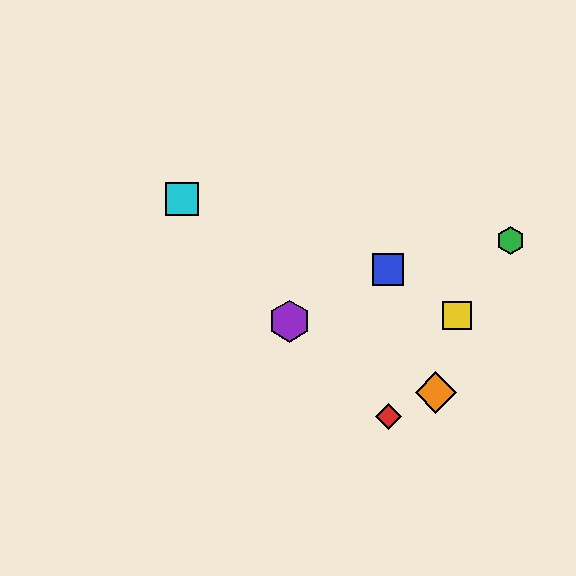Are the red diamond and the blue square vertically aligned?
Yes, both are at x≈388.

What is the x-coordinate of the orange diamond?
The orange diamond is at x≈436.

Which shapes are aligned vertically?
The red diamond, the blue square are aligned vertically.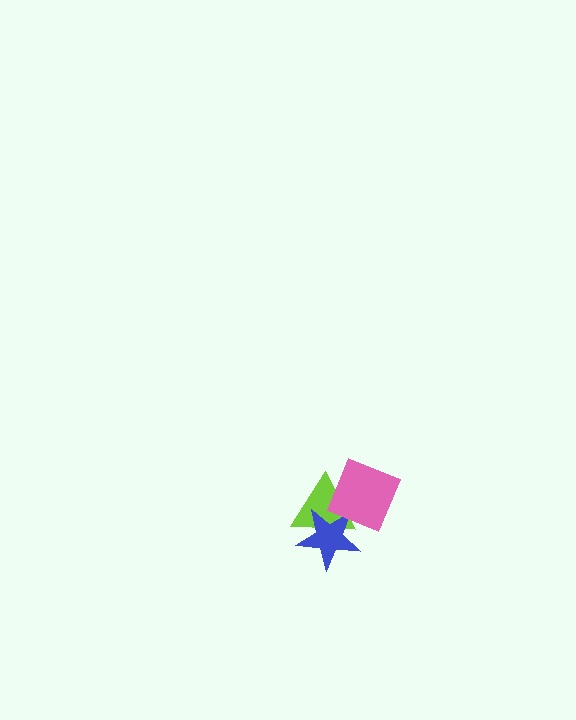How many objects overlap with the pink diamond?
2 objects overlap with the pink diamond.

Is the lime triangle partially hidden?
Yes, it is partially covered by another shape.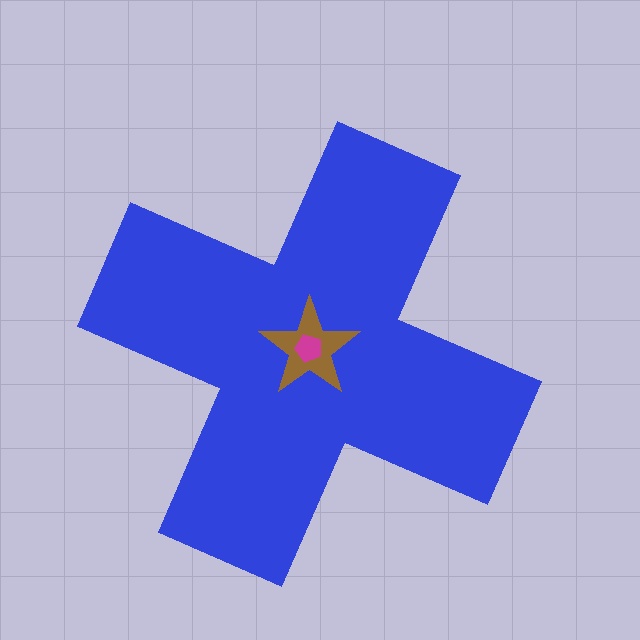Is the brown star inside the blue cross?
Yes.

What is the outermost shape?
The blue cross.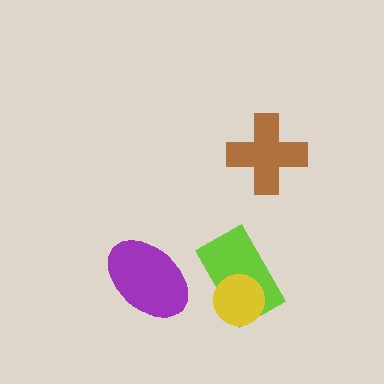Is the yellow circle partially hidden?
No, no other shape covers it.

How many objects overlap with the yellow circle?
1 object overlaps with the yellow circle.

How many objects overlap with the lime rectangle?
1 object overlaps with the lime rectangle.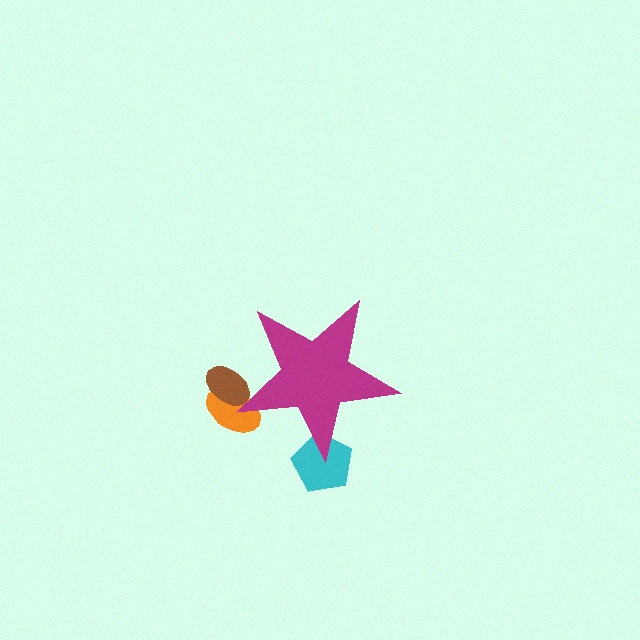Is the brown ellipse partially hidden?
Yes, the brown ellipse is partially hidden behind the magenta star.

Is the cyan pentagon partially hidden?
Yes, the cyan pentagon is partially hidden behind the magenta star.